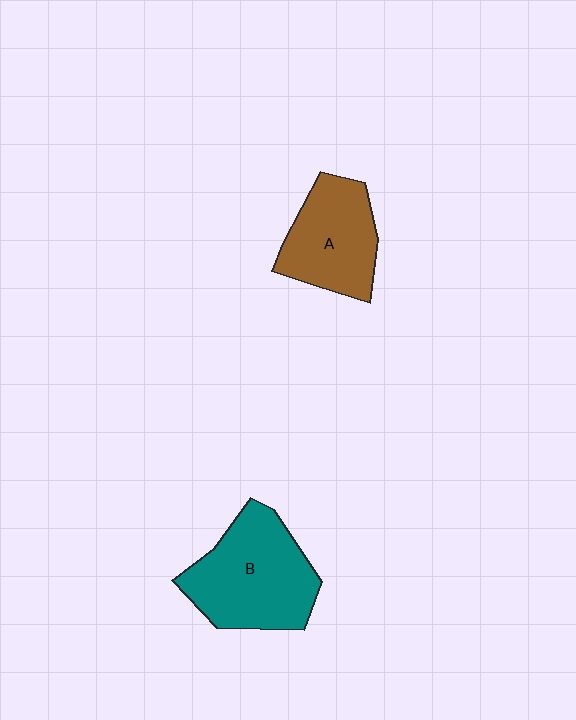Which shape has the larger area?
Shape B (teal).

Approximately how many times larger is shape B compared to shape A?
Approximately 1.3 times.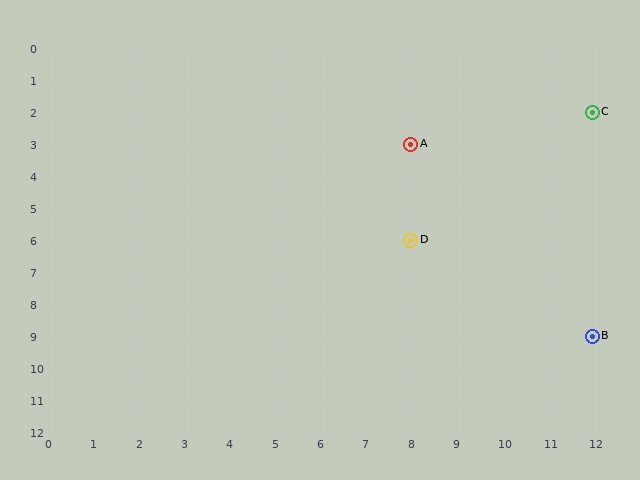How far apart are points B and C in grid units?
Points B and C are 7 rows apart.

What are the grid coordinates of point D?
Point D is at grid coordinates (8, 6).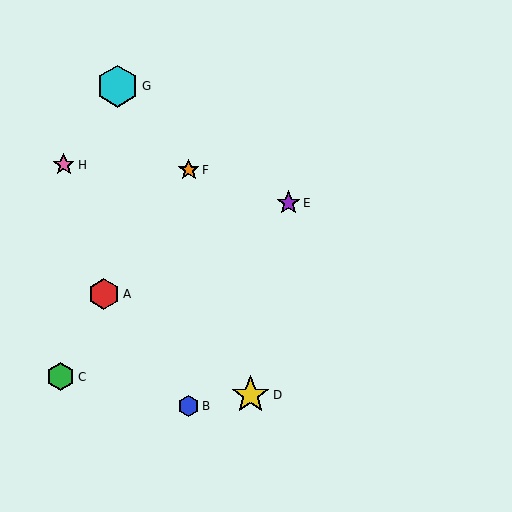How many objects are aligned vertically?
2 objects (B, F) are aligned vertically.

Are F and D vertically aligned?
No, F is at x≈189 and D is at x≈250.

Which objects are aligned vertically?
Objects B, F are aligned vertically.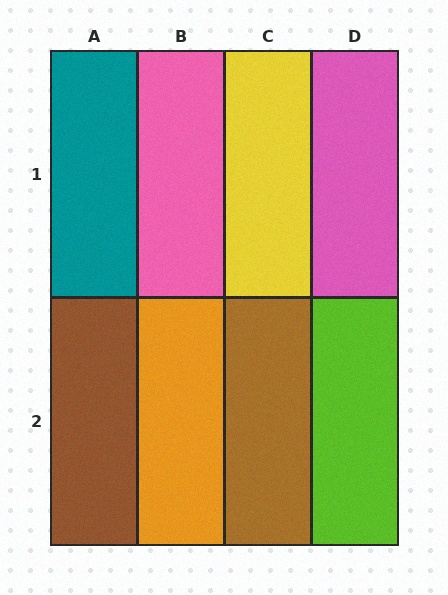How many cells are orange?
1 cell is orange.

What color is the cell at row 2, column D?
Lime.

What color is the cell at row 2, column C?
Brown.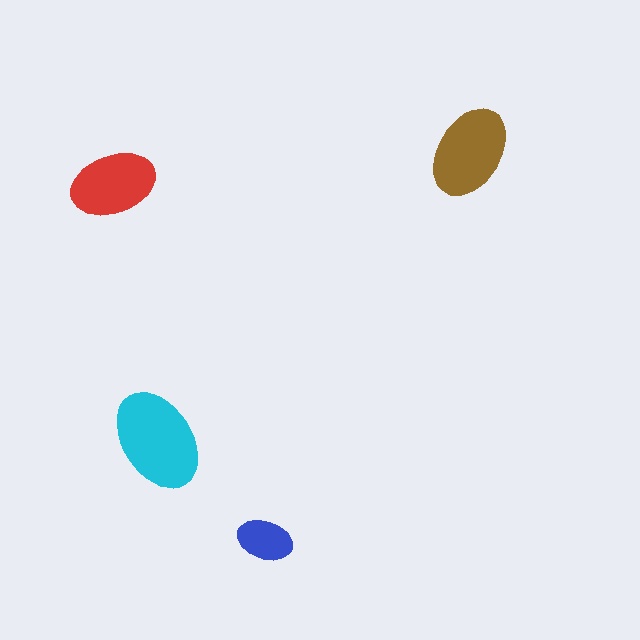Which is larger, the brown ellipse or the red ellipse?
The brown one.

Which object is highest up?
The brown ellipse is topmost.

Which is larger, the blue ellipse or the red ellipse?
The red one.